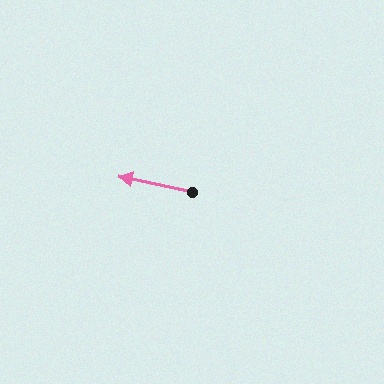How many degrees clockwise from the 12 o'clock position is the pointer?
Approximately 282 degrees.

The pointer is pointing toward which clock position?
Roughly 9 o'clock.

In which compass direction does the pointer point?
West.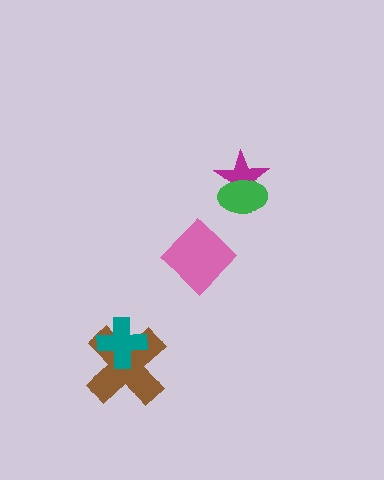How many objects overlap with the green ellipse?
1 object overlaps with the green ellipse.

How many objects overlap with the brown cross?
1 object overlaps with the brown cross.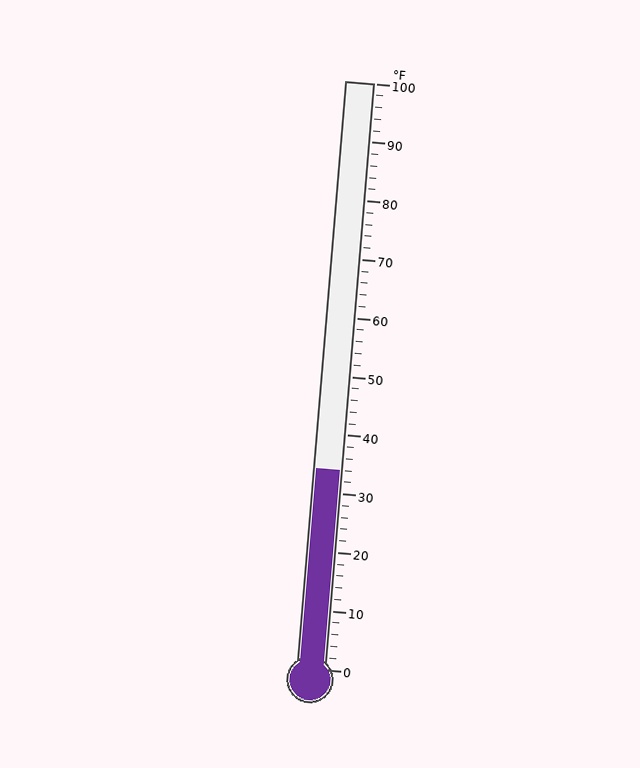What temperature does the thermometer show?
The thermometer shows approximately 34°F.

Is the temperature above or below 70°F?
The temperature is below 70°F.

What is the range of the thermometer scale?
The thermometer scale ranges from 0°F to 100°F.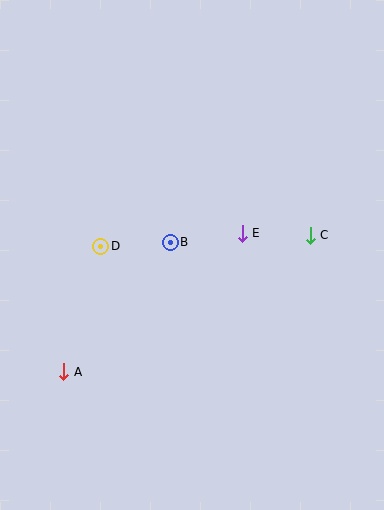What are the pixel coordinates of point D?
Point D is at (101, 246).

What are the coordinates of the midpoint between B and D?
The midpoint between B and D is at (136, 244).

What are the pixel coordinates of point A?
Point A is at (64, 372).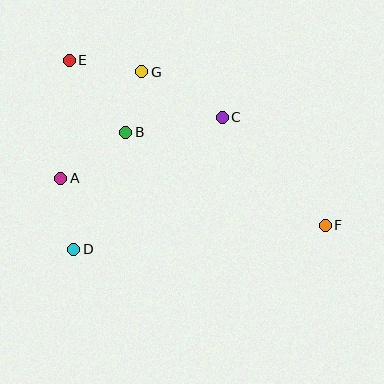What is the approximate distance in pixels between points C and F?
The distance between C and F is approximately 149 pixels.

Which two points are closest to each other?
Points B and G are closest to each other.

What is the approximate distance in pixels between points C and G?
The distance between C and G is approximately 92 pixels.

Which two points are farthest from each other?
Points E and F are farthest from each other.